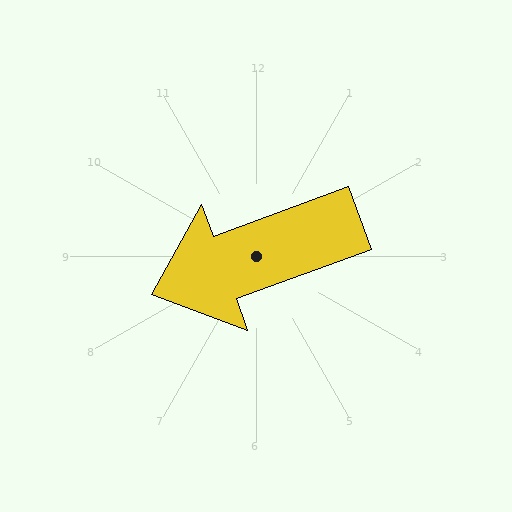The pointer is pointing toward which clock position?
Roughly 8 o'clock.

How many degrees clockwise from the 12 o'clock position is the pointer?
Approximately 250 degrees.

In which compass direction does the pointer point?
West.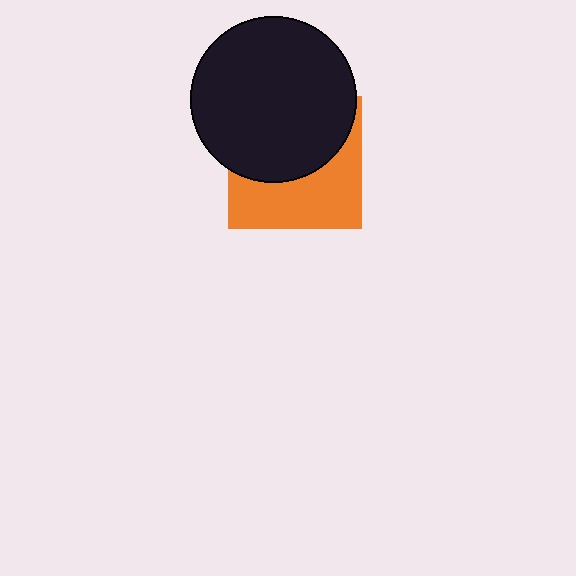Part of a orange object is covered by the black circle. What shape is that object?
It is a square.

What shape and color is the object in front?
The object in front is a black circle.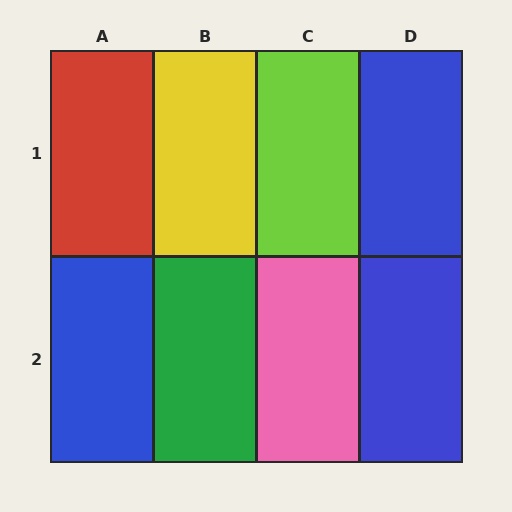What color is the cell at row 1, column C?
Lime.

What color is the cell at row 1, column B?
Yellow.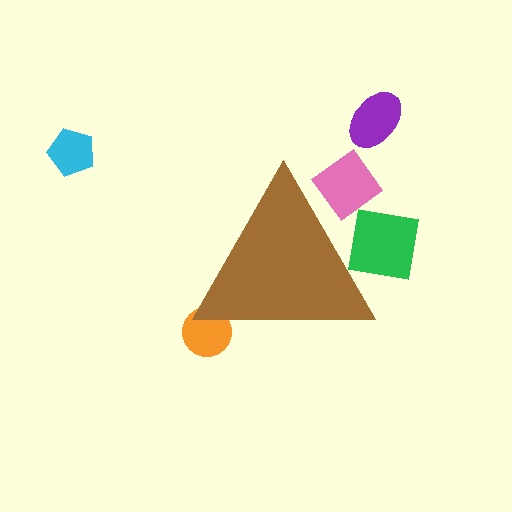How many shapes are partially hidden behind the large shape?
3 shapes are partially hidden.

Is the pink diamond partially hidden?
Yes, the pink diamond is partially hidden behind the brown triangle.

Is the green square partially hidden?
Yes, the green square is partially hidden behind the brown triangle.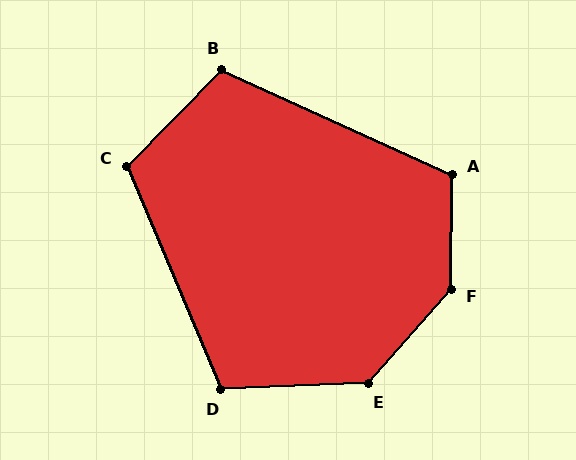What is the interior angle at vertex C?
Approximately 113 degrees (obtuse).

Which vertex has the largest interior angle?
F, at approximately 140 degrees.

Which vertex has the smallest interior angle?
B, at approximately 110 degrees.